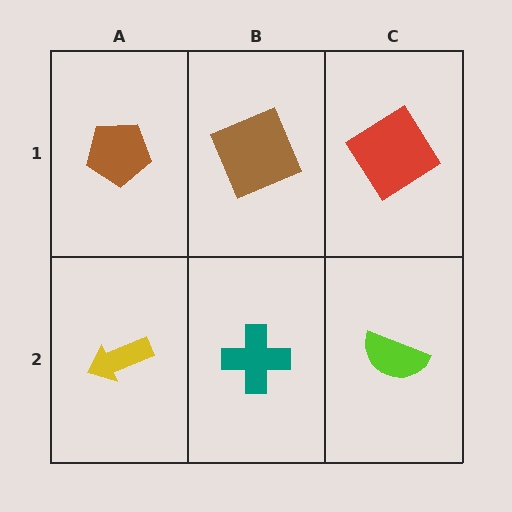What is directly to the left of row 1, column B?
A brown pentagon.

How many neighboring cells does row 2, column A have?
2.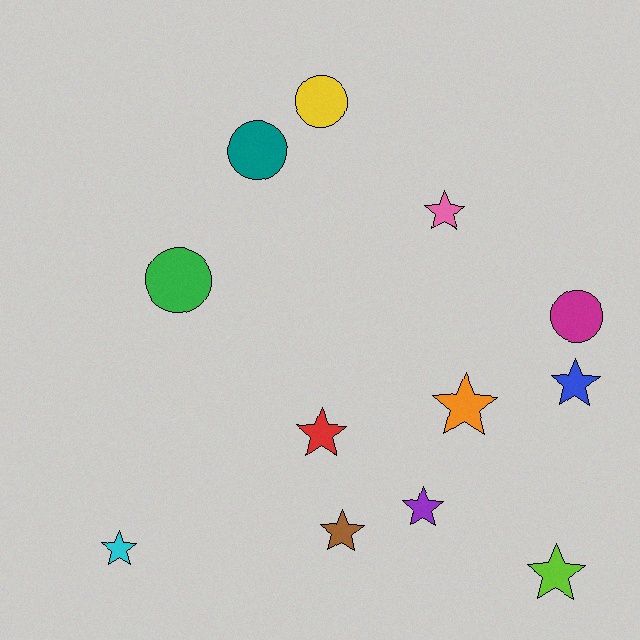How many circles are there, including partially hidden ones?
There are 4 circles.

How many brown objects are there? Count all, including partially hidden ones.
There is 1 brown object.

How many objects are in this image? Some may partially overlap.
There are 12 objects.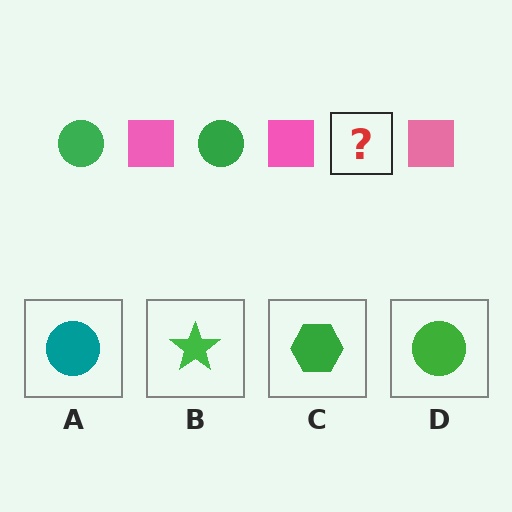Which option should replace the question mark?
Option D.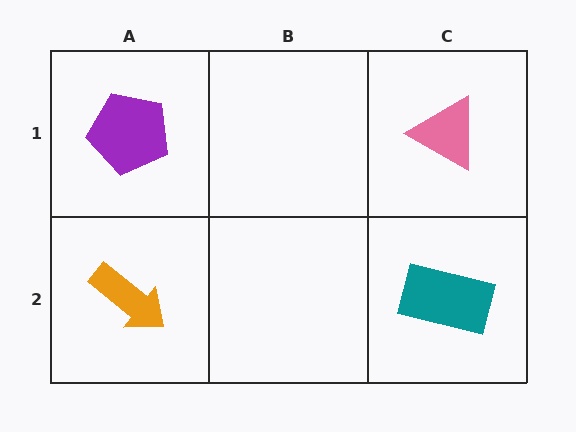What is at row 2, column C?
A teal rectangle.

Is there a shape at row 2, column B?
No, that cell is empty.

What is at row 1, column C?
A pink triangle.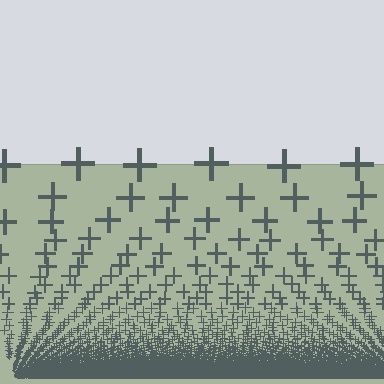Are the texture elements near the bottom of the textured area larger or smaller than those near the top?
Smaller. The gradient is inverted — elements near the bottom are smaller and denser.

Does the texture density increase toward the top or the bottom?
Density increases toward the bottom.